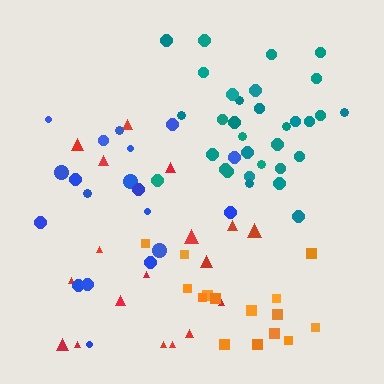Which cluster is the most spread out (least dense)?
Red.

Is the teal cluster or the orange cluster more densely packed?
Teal.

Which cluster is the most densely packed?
Teal.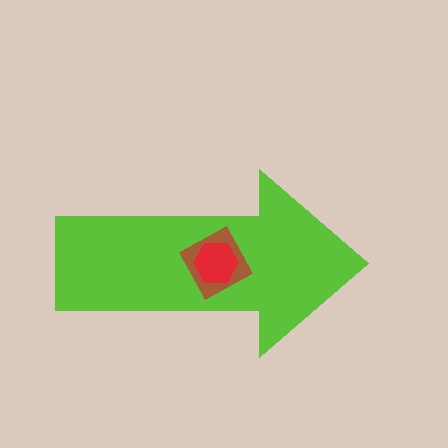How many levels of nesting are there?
3.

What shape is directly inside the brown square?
The red hexagon.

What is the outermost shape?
The lime arrow.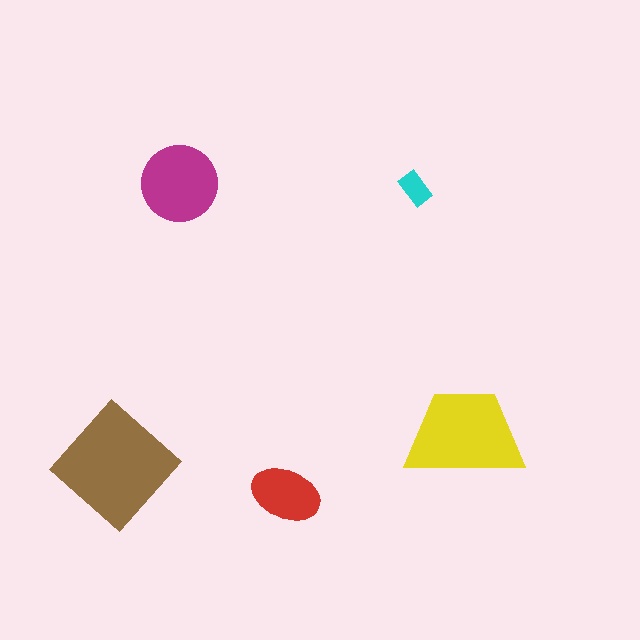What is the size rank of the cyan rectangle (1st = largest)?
5th.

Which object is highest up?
The magenta circle is topmost.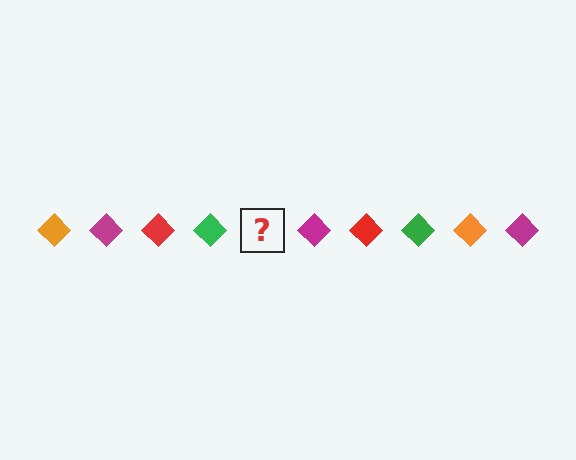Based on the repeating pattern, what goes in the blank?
The blank should be an orange diamond.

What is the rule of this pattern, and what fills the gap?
The rule is that the pattern cycles through orange, magenta, red, green diamonds. The gap should be filled with an orange diamond.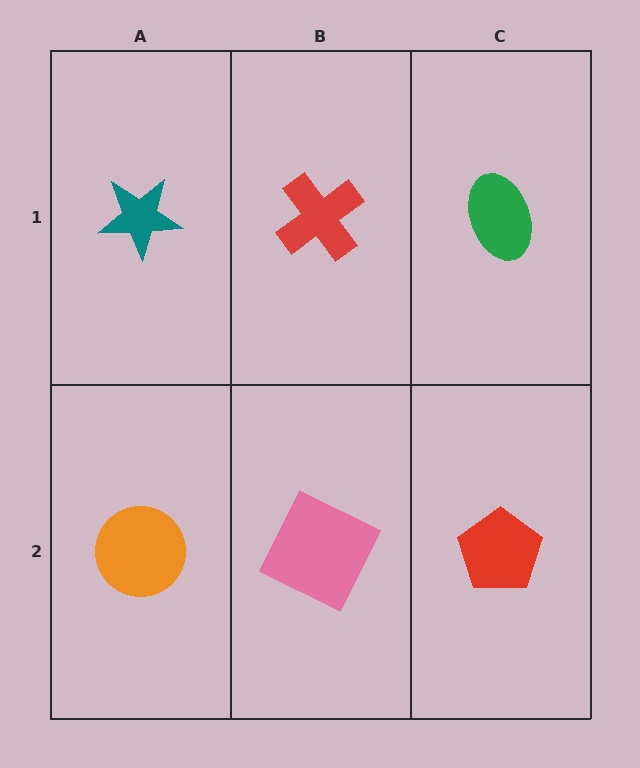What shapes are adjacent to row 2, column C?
A green ellipse (row 1, column C), a pink square (row 2, column B).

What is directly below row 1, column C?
A red pentagon.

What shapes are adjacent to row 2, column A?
A teal star (row 1, column A), a pink square (row 2, column B).